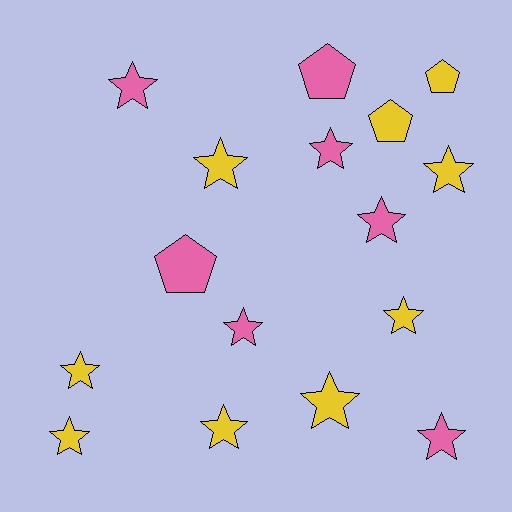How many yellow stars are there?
There are 7 yellow stars.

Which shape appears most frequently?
Star, with 12 objects.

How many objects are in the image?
There are 16 objects.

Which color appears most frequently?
Yellow, with 9 objects.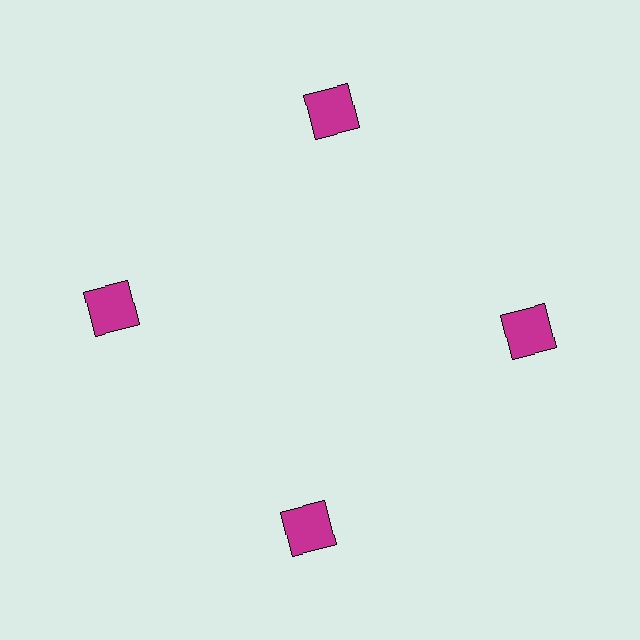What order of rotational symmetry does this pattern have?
This pattern has 4-fold rotational symmetry.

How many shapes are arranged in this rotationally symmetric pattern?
There are 4 shapes, arranged in 4 groups of 1.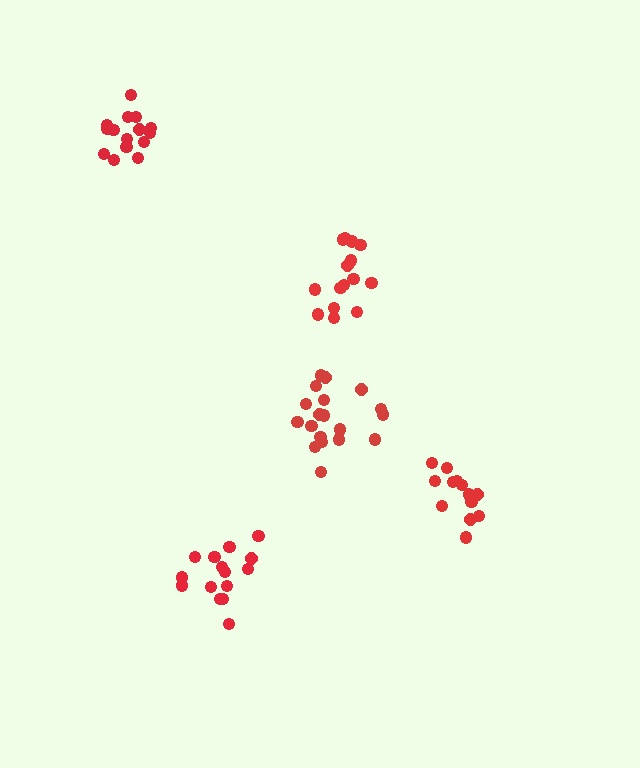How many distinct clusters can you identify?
There are 5 distinct clusters.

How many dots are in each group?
Group 1: 15 dots, Group 2: 19 dots, Group 3: 15 dots, Group 4: 13 dots, Group 5: 15 dots (77 total).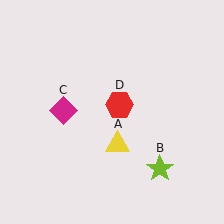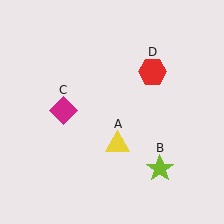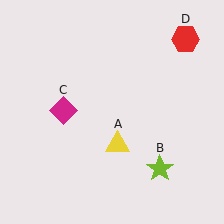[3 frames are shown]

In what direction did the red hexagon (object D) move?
The red hexagon (object D) moved up and to the right.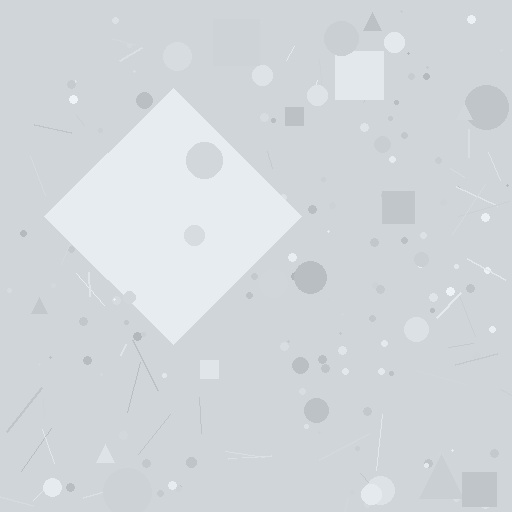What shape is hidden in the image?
A diamond is hidden in the image.